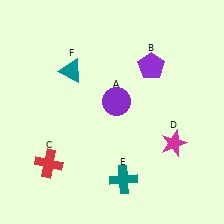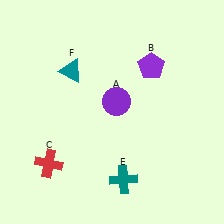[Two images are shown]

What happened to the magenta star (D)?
The magenta star (D) was removed in Image 2. It was in the bottom-right area of Image 1.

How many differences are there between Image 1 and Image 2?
There is 1 difference between the two images.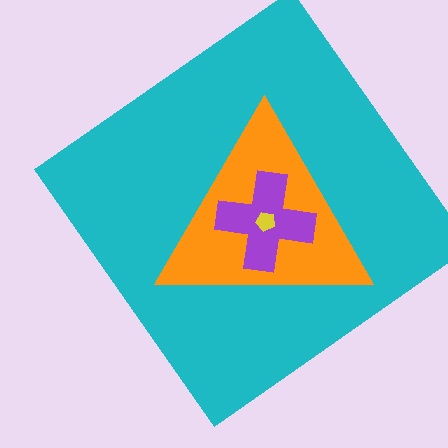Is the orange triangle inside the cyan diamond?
Yes.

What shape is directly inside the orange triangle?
The purple cross.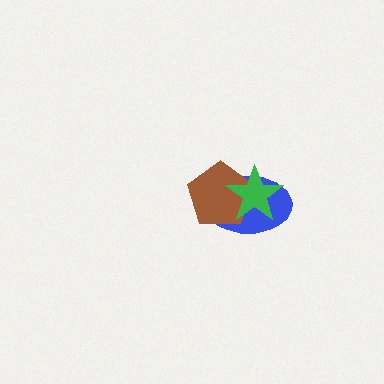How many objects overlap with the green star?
2 objects overlap with the green star.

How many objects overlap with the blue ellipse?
2 objects overlap with the blue ellipse.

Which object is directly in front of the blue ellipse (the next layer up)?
The brown pentagon is directly in front of the blue ellipse.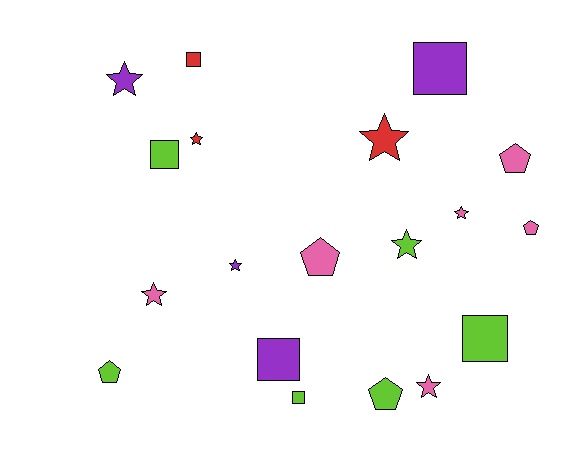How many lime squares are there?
There are 3 lime squares.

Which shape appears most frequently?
Star, with 8 objects.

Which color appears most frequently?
Lime, with 6 objects.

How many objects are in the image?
There are 19 objects.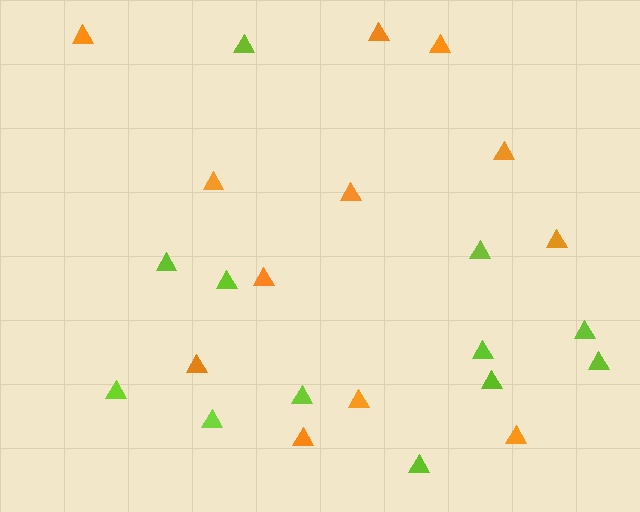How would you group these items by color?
There are 2 groups: one group of lime triangles (12) and one group of orange triangles (12).